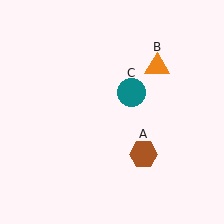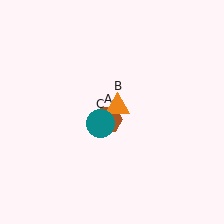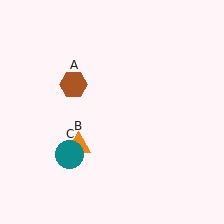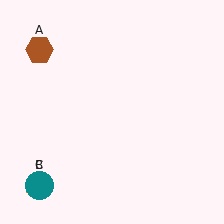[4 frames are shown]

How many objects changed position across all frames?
3 objects changed position: brown hexagon (object A), orange triangle (object B), teal circle (object C).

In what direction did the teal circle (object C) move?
The teal circle (object C) moved down and to the left.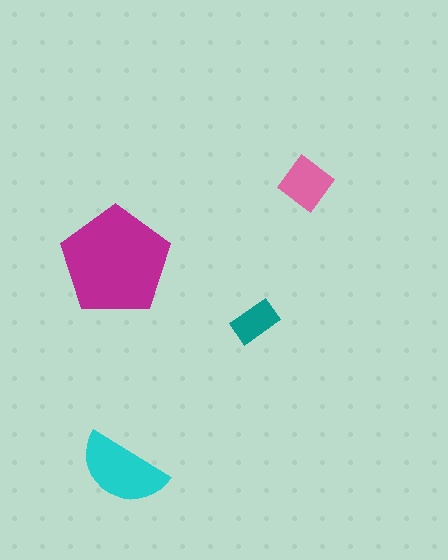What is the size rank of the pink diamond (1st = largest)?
3rd.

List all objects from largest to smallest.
The magenta pentagon, the cyan semicircle, the pink diamond, the teal rectangle.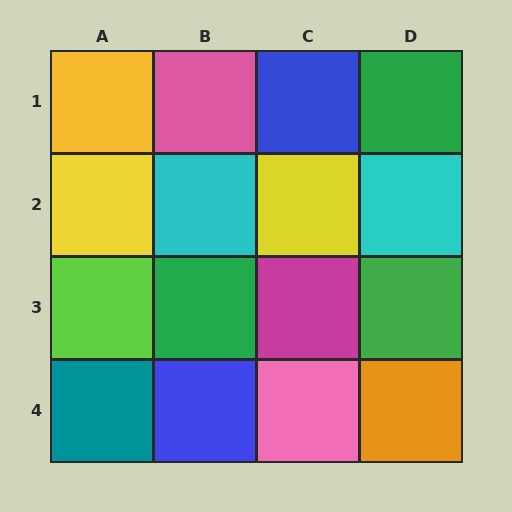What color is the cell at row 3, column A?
Lime.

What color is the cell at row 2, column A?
Yellow.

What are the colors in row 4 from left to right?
Teal, blue, pink, orange.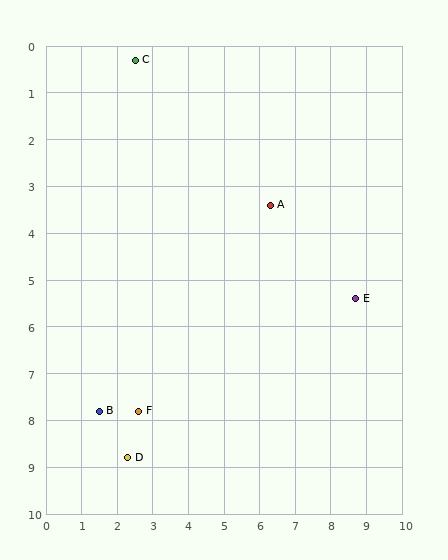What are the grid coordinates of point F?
Point F is at approximately (2.6, 7.8).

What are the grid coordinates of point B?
Point B is at approximately (1.5, 7.8).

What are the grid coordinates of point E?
Point E is at approximately (8.7, 5.4).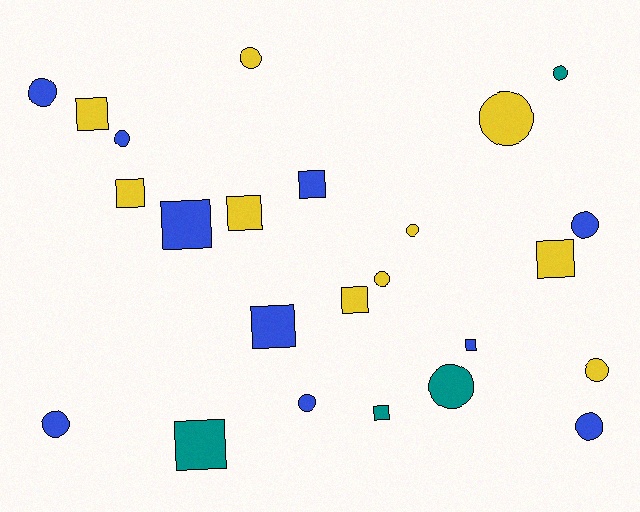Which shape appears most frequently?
Circle, with 13 objects.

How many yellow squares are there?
There are 5 yellow squares.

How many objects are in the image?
There are 24 objects.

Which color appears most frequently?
Blue, with 10 objects.